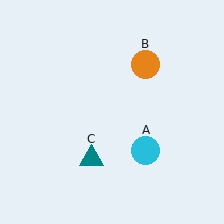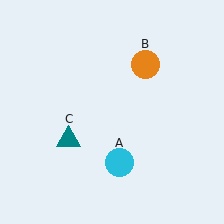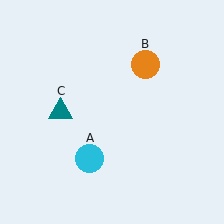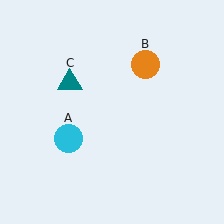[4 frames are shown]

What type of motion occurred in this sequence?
The cyan circle (object A), teal triangle (object C) rotated clockwise around the center of the scene.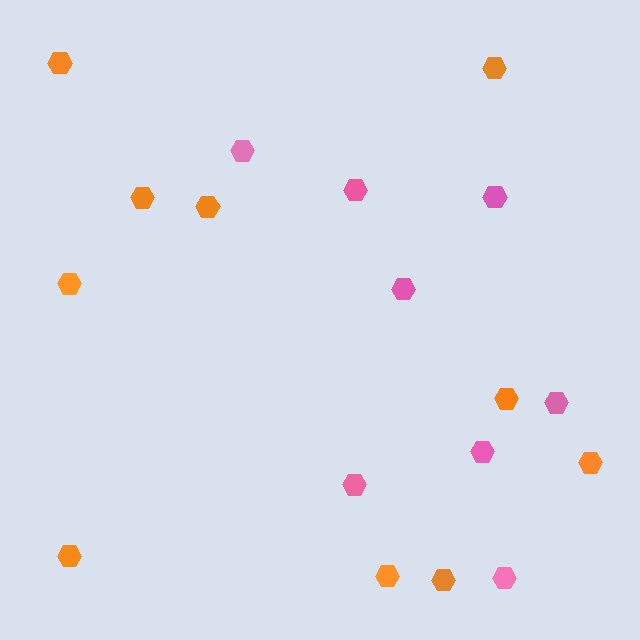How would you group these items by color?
There are 2 groups: one group of orange hexagons (10) and one group of pink hexagons (8).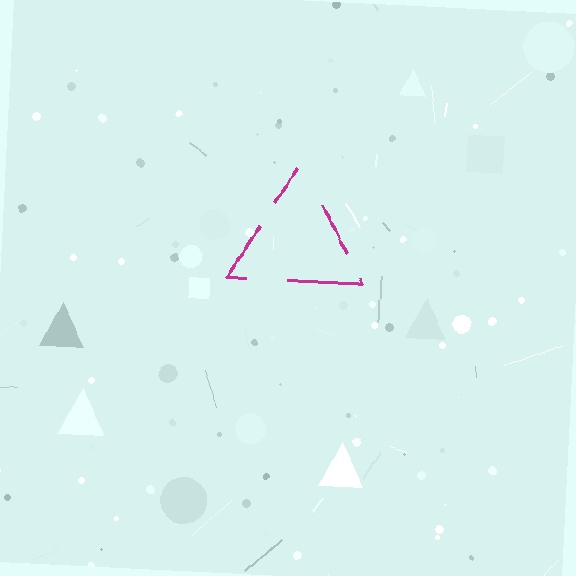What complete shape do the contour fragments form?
The contour fragments form a triangle.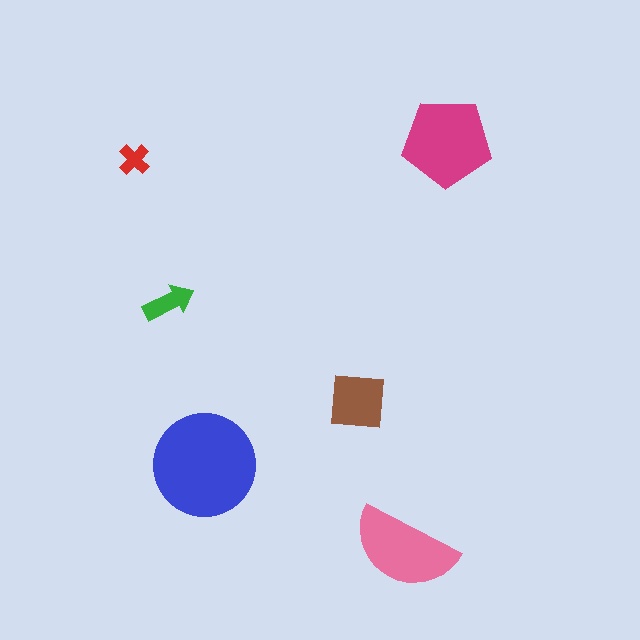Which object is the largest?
The blue circle.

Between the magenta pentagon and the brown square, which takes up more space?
The magenta pentagon.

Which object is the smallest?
The red cross.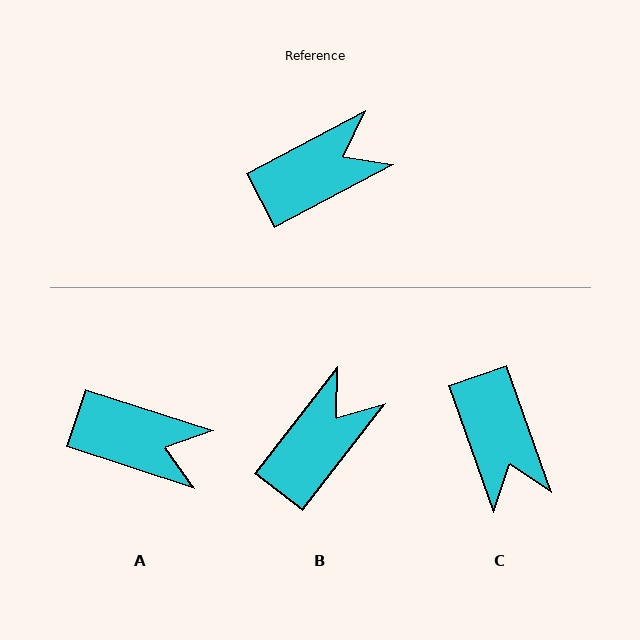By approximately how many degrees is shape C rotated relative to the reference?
Approximately 98 degrees clockwise.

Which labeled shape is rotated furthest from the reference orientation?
C, about 98 degrees away.